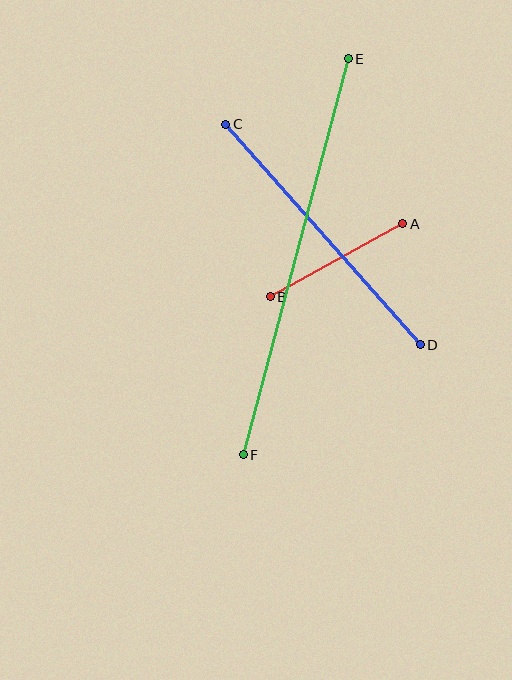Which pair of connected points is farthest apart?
Points E and F are farthest apart.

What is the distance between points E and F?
The distance is approximately 410 pixels.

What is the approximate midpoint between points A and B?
The midpoint is at approximately (336, 260) pixels.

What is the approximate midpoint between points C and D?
The midpoint is at approximately (323, 234) pixels.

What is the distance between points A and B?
The distance is approximately 151 pixels.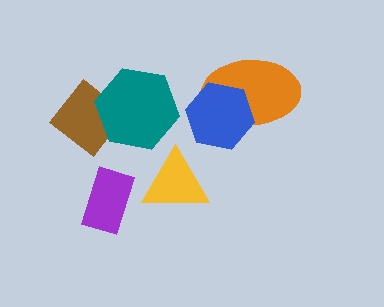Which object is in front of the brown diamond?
The teal hexagon is in front of the brown diamond.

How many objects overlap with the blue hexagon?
1 object overlaps with the blue hexagon.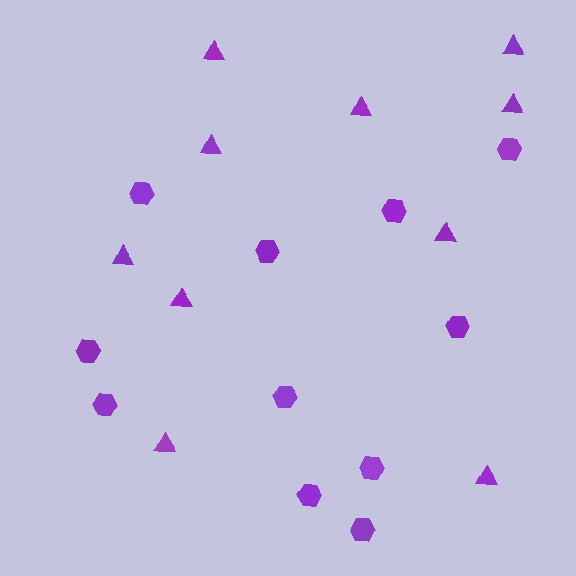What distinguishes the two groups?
There are 2 groups: one group of triangles (10) and one group of hexagons (11).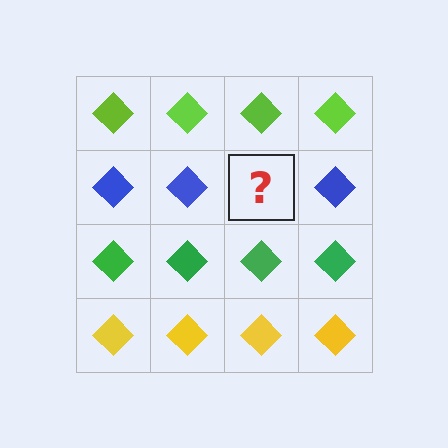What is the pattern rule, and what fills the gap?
The rule is that each row has a consistent color. The gap should be filled with a blue diamond.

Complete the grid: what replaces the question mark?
The question mark should be replaced with a blue diamond.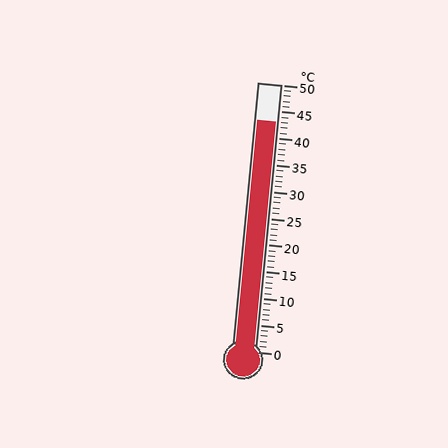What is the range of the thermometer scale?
The thermometer scale ranges from 0°C to 50°C.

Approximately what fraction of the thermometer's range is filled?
The thermometer is filled to approximately 85% of its range.